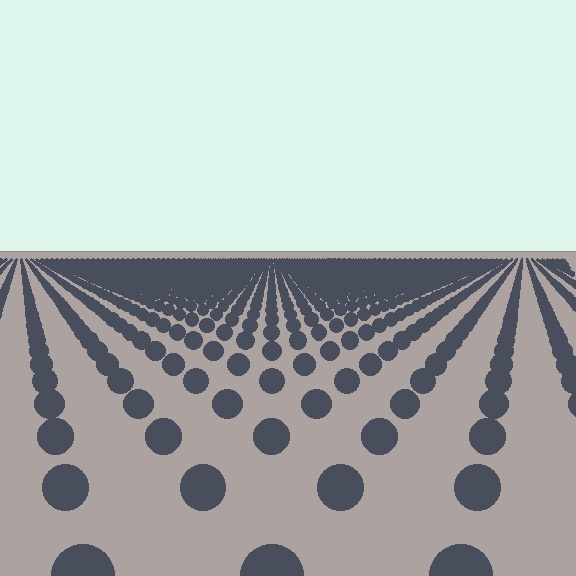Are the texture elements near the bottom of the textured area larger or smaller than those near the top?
Larger. Near the bottom, elements are closer to the viewer and appear at a bigger on-screen size.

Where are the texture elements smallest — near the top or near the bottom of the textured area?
Near the top.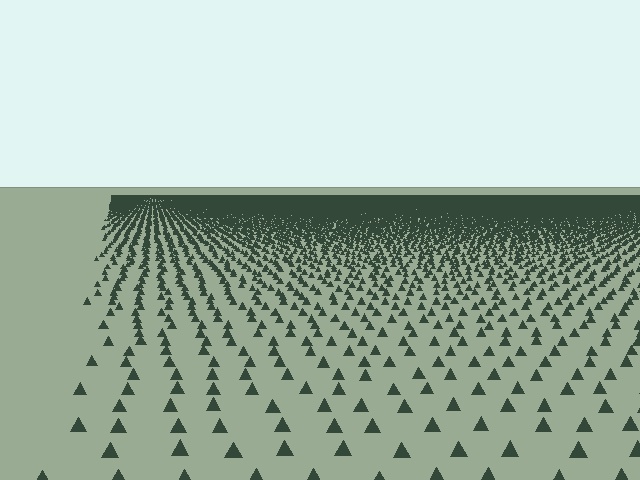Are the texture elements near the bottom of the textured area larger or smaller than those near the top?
Larger. Near the bottom, elements are closer to the viewer and appear at a bigger on-screen size.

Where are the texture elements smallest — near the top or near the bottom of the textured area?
Near the top.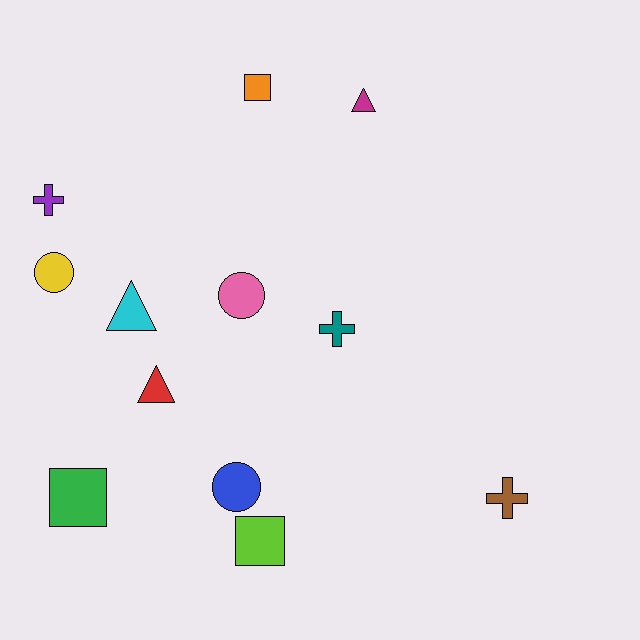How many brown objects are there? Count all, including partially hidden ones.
There is 1 brown object.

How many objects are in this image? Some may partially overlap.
There are 12 objects.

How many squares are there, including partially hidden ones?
There are 3 squares.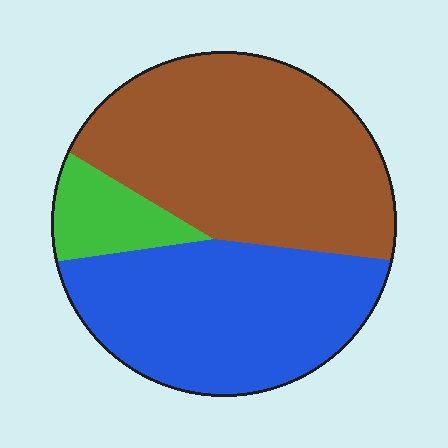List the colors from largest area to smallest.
From largest to smallest: brown, blue, green.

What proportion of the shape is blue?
Blue takes up about two fifths (2/5) of the shape.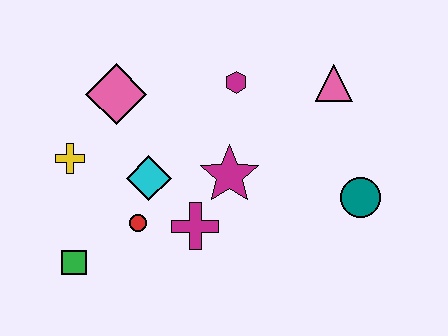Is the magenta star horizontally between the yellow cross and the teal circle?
Yes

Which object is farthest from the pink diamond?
The teal circle is farthest from the pink diamond.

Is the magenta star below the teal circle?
No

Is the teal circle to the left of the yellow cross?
No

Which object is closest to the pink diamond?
The yellow cross is closest to the pink diamond.